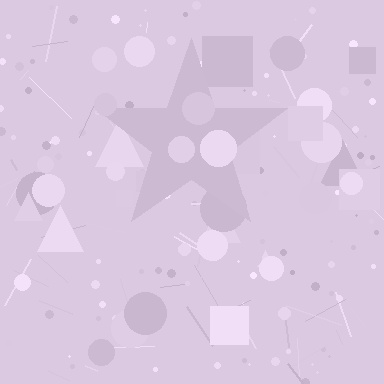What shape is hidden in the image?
A star is hidden in the image.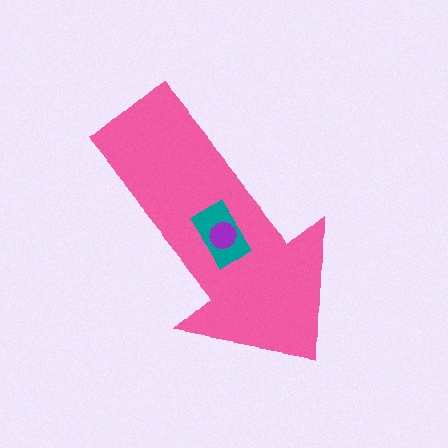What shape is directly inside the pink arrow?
The teal rectangle.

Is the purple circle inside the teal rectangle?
Yes.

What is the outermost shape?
The pink arrow.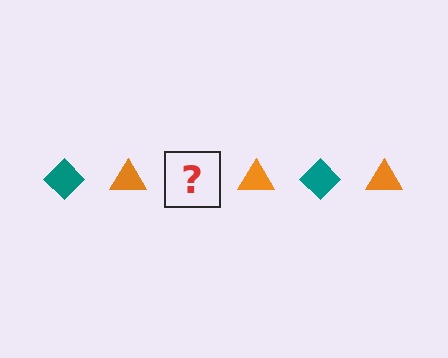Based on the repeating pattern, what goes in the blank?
The blank should be a teal diamond.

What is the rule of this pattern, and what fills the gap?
The rule is that the pattern alternates between teal diamond and orange triangle. The gap should be filled with a teal diamond.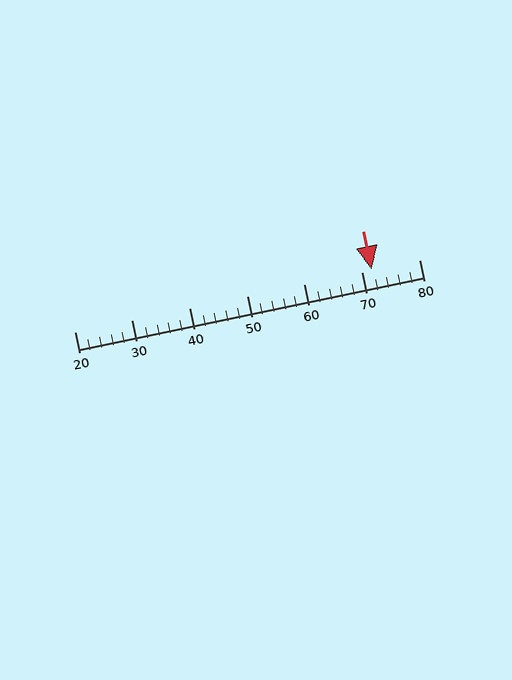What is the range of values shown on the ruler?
The ruler shows values from 20 to 80.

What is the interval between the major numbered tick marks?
The major tick marks are spaced 10 units apart.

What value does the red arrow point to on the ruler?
The red arrow points to approximately 72.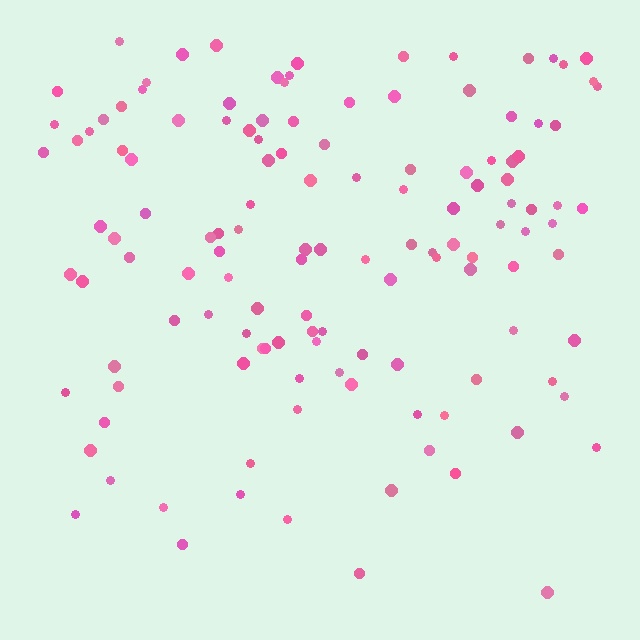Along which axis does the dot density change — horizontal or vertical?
Vertical.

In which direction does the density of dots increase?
From bottom to top, with the top side densest.